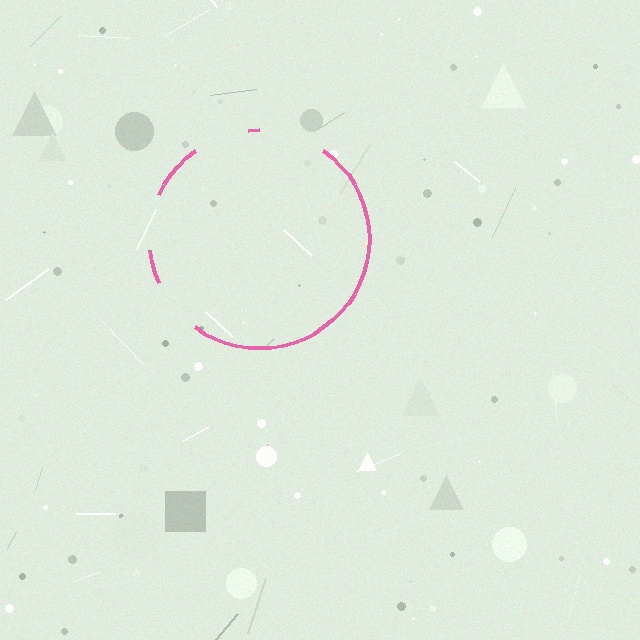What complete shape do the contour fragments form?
The contour fragments form a circle.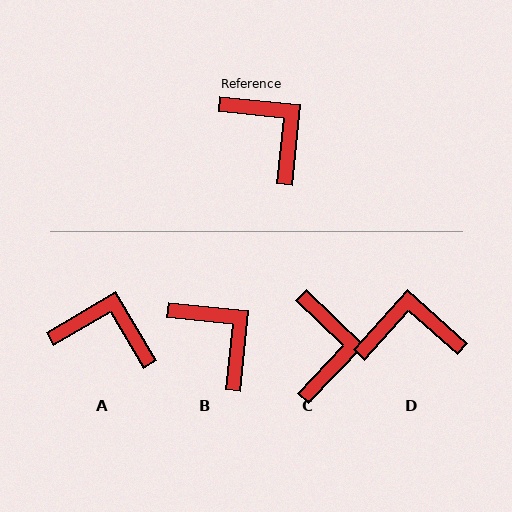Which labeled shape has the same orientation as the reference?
B.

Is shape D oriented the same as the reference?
No, it is off by about 54 degrees.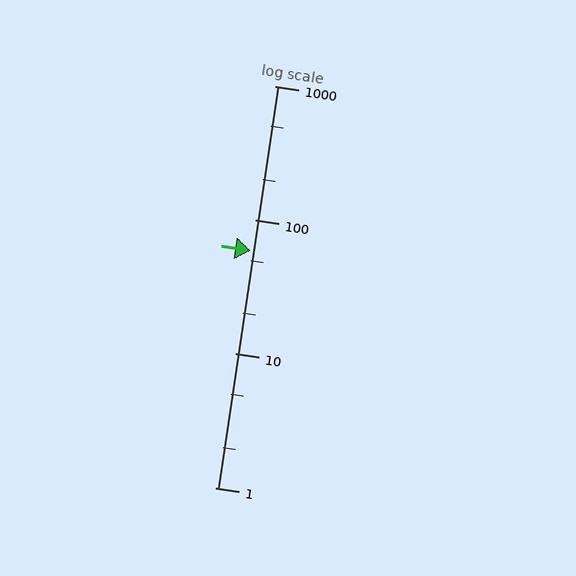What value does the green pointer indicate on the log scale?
The pointer indicates approximately 59.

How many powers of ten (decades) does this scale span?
The scale spans 3 decades, from 1 to 1000.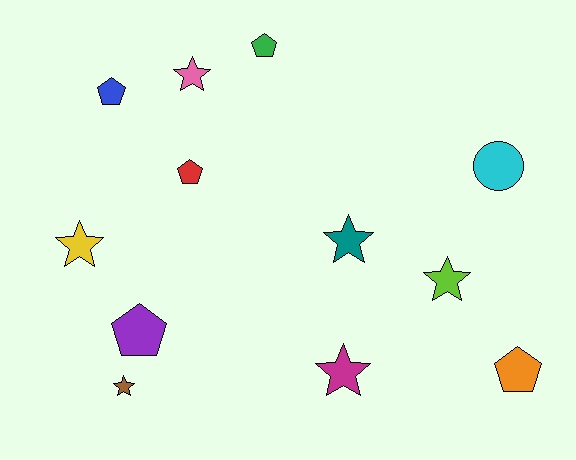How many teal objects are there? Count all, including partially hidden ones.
There is 1 teal object.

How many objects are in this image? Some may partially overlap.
There are 12 objects.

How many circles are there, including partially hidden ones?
There is 1 circle.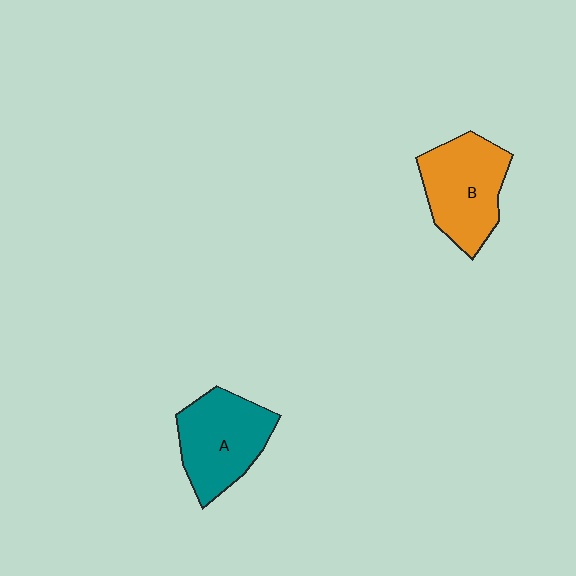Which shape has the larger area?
Shape B (orange).